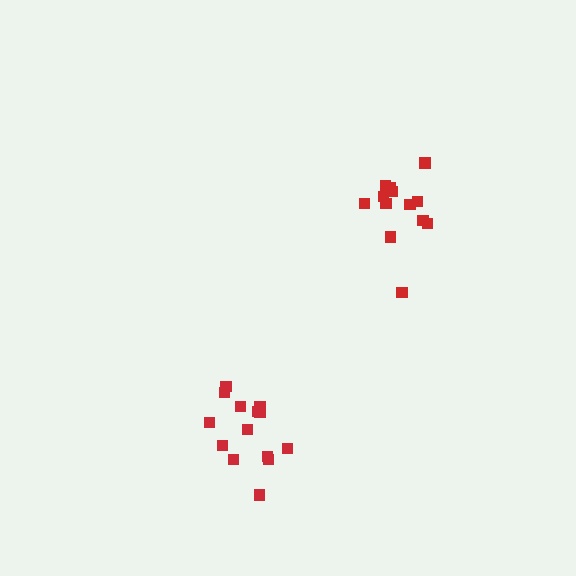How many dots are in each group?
Group 1: 14 dots, Group 2: 13 dots (27 total).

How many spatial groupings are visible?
There are 2 spatial groupings.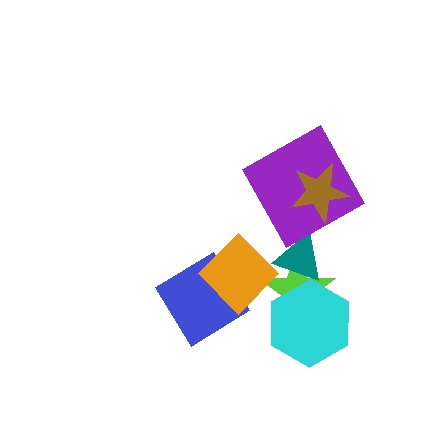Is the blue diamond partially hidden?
Yes, it is partially covered by another shape.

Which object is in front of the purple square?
The brown star is in front of the purple square.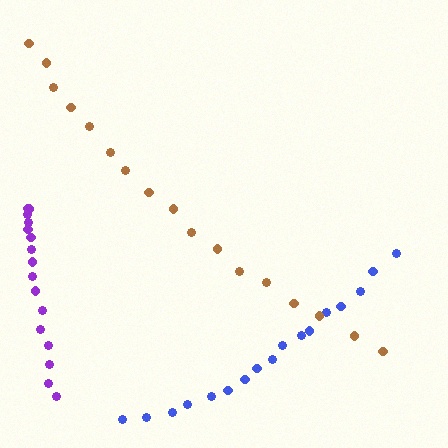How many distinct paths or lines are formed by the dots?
There are 3 distinct paths.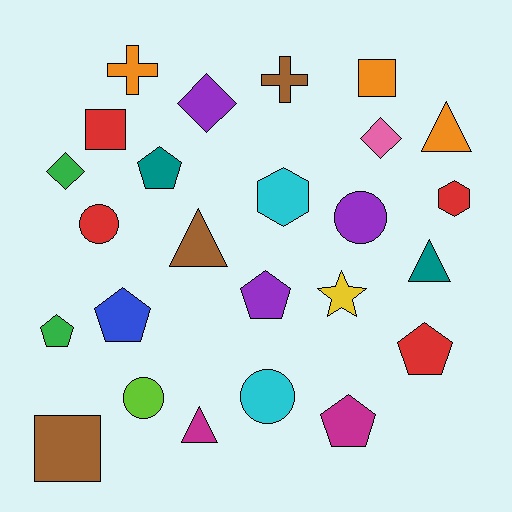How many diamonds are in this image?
There are 3 diamonds.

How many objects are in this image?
There are 25 objects.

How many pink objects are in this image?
There is 1 pink object.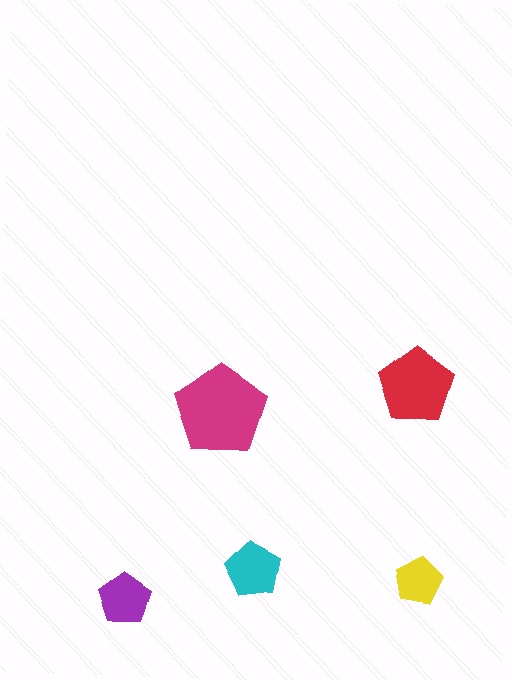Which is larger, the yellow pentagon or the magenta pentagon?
The magenta one.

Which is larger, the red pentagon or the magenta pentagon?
The magenta one.